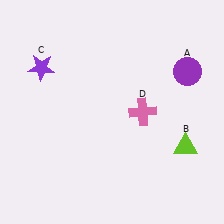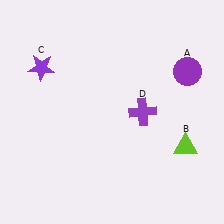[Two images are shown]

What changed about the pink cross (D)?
In Image 1, D is pink. In Image 2, it changed to purple.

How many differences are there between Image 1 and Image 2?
There is 1 difference between the two images.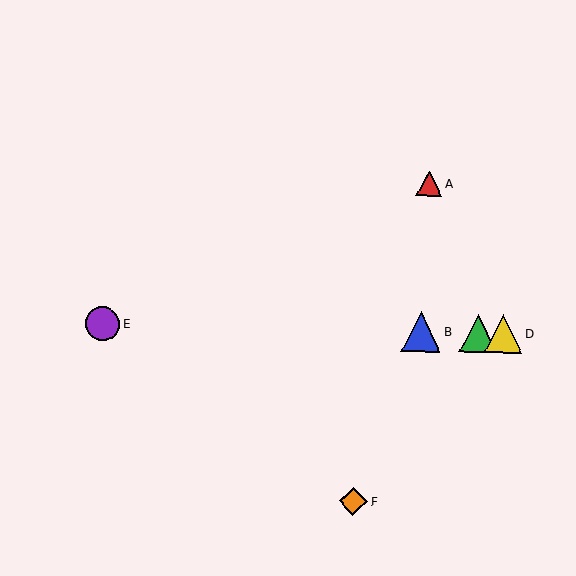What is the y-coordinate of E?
Object E is at y≈324.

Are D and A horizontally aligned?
No, D is at y≈334 and A is at y≈183.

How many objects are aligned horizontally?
4 objects (B, C, D, E) are aligned horizontally.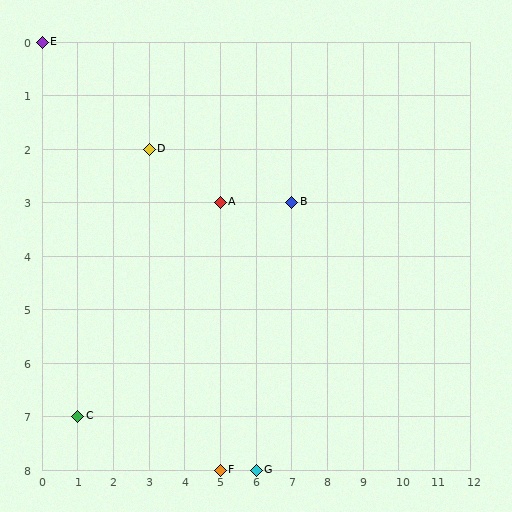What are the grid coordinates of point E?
Point E is at grid coordinates (0, 0).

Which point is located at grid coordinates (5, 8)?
Point F is at (5, 8).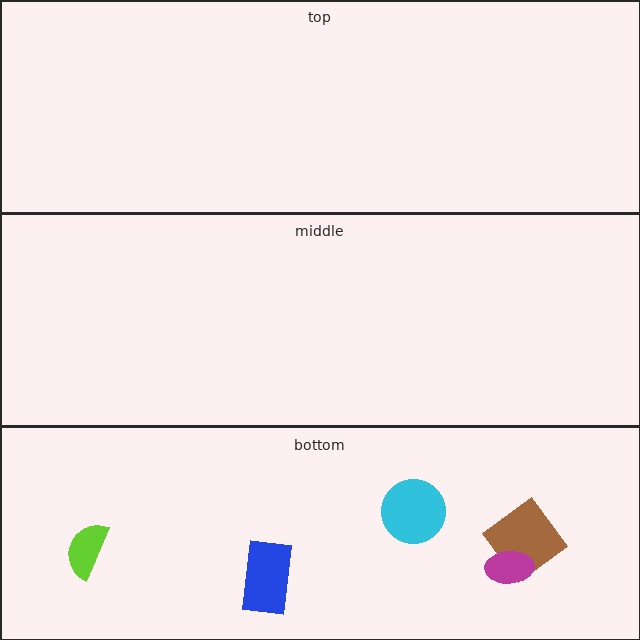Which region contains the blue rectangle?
The bottom region.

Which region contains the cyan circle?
The bottom region.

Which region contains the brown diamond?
The bottom region.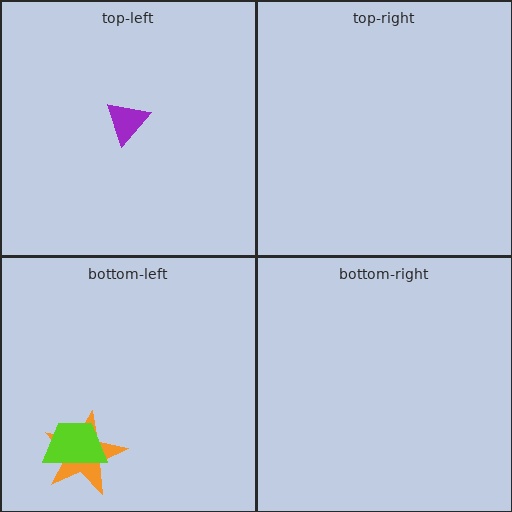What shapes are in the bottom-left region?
The orange star, the lime trapezoid.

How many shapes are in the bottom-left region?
2.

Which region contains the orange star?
The bottom-left region.